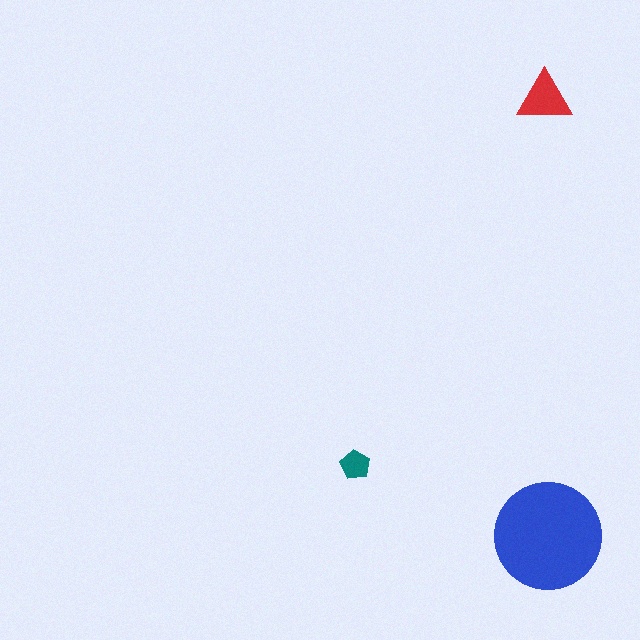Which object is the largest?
The blue circle.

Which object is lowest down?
The blue circle is bottommost.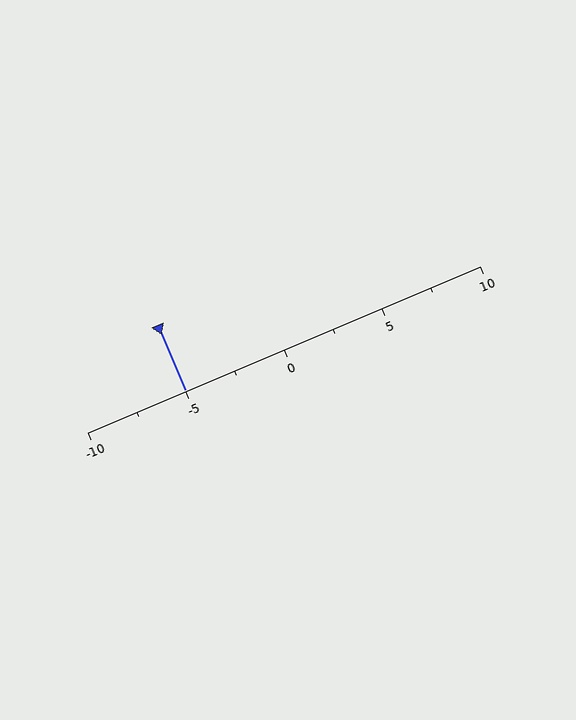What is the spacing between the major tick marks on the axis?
The major ticks are spaced 5 apart.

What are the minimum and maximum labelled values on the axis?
The axis runs from -10 to 10.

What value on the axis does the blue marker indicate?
The marker indicates approximately -5.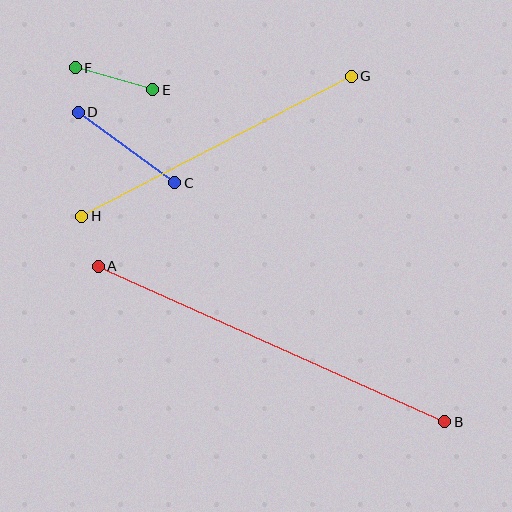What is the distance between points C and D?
The distance is approximately 120 pixels.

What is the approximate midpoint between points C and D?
The midpoint is at approximately (126, 147) pixels.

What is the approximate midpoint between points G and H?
The midpoint is at approximately (217, 146) pixels.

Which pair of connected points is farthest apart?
Points A and B are farthest apart.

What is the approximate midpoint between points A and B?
The midpoint is at approximately (271, 344) pixels.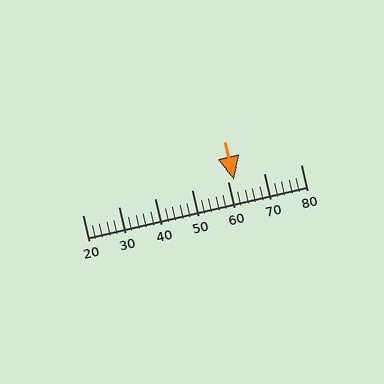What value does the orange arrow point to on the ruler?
The orange arrow points to approximately 62.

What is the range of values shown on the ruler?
The ruler shows values from 20 to 80.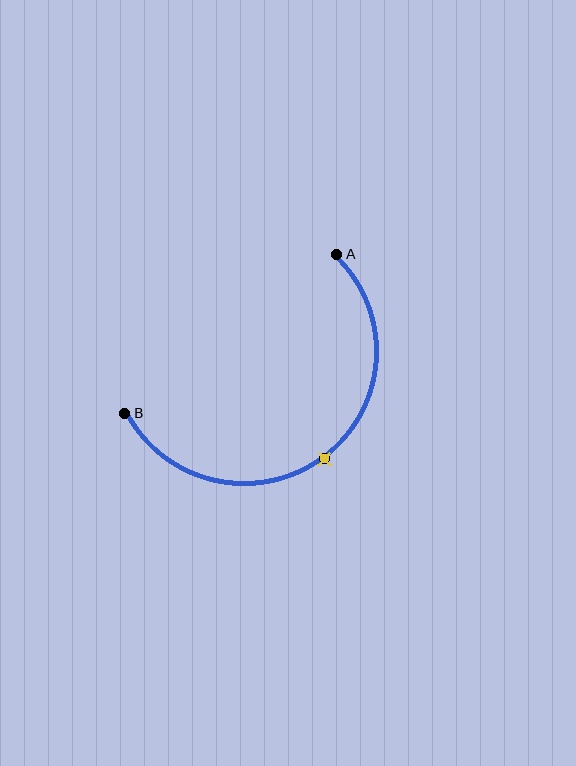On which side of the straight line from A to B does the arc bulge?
The arc bulges below and to the right of the straight line connecting A and B.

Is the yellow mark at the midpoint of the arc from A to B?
Yes. The yellow mark lies on the arc at equal arc-length from both A and B — it is the arc midpoint.